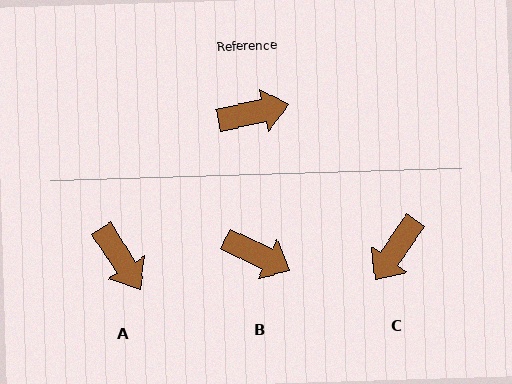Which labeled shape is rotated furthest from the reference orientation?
C, about 137 degrees away.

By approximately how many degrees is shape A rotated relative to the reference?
Approximately 70 degrees clockwise.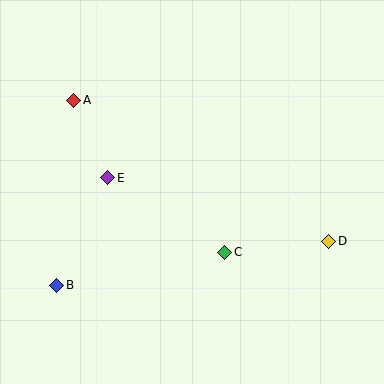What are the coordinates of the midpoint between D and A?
The midpoint between D and A is at (201, 171).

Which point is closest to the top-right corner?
Point D is closest to the top-right corner.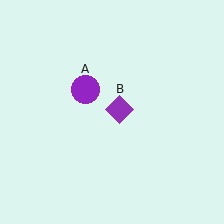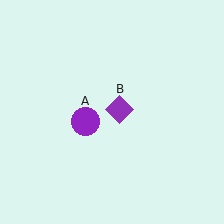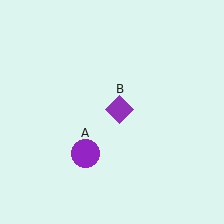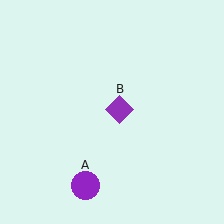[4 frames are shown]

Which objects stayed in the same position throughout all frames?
Purple diamond (object B) remained stationary.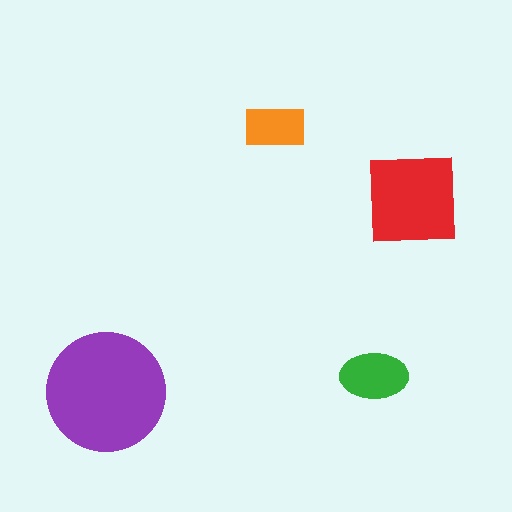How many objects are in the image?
There are 4 objects in the image.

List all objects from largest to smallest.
The purple circle, the red square, the green ellipse, the orange rectangle.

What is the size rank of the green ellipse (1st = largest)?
3rd.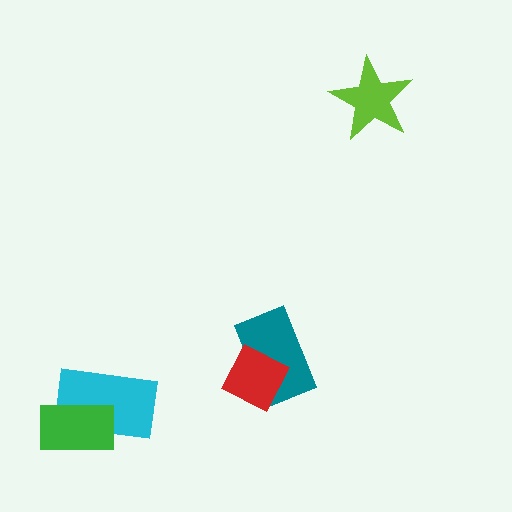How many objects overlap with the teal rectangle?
1 object overlaps with the teal rectangle.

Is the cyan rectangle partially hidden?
Yes, it is partially covered by another shape.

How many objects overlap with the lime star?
0 objects overlap with the lime star.